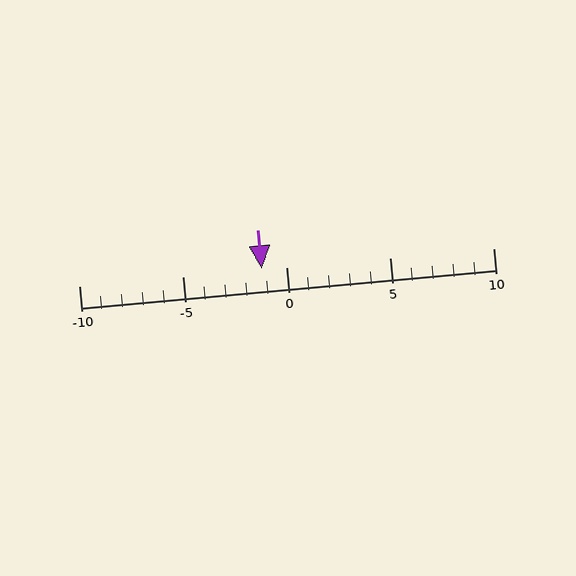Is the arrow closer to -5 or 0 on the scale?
The arrow is closer to 0.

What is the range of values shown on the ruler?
The ruler shows values from -10 to 10.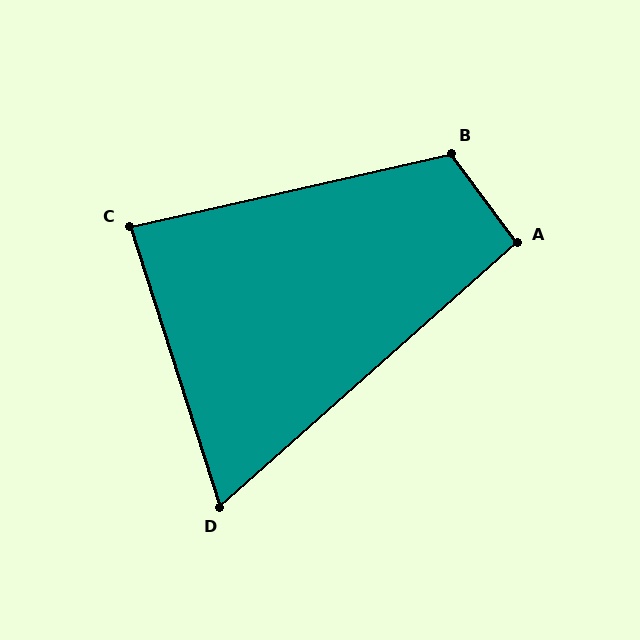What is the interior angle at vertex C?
Approximately 85 degrees (acute).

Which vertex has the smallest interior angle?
D, at approximately 66 degrees.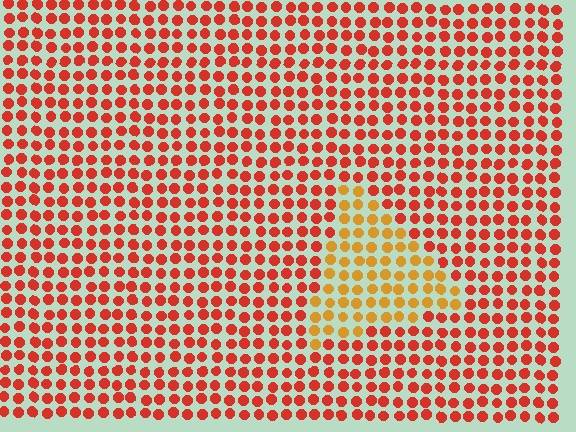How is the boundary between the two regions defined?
The boundary is defined purely by a slight shift in hue (about 35 degrees). Spacing, size, and orientation are identical on both sides.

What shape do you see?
I see a triangle.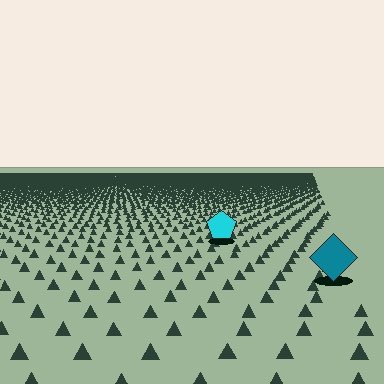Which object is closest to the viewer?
The teal diamond is closest. The texture marks near it are larger and more spread out.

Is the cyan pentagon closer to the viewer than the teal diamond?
No. The teal diamond is closer — you can tell from the texture gradient: the ground texture is coarser near it.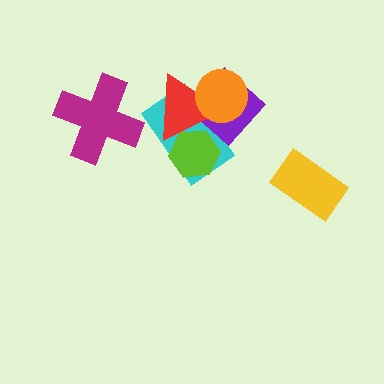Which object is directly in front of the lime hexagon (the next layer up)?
The purple diamond is directly in front of the lime hexagon.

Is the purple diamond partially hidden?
Yes, it is partially covered by another shape.